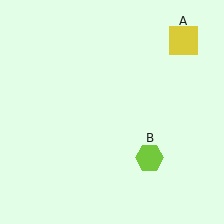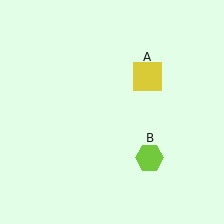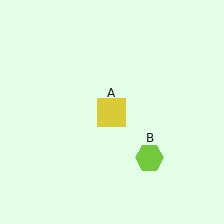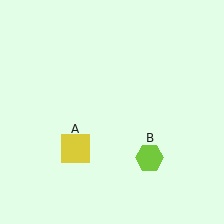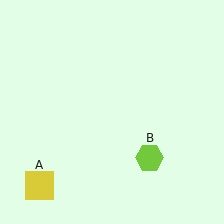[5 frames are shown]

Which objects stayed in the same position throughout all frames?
Lime hexagon (object B) remained stationary.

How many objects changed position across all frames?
1 object changed position: yellow square (object A).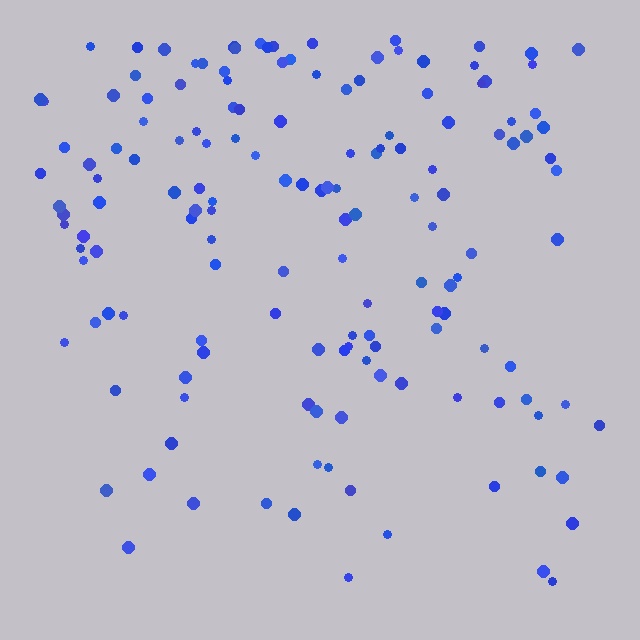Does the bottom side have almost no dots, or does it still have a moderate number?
Still a moderate number, just noticeably fewer than the top.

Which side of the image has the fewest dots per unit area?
The bottom.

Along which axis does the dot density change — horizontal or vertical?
Vertical.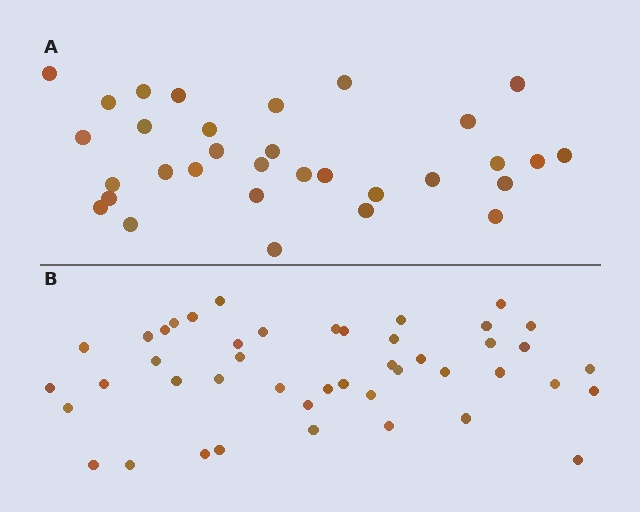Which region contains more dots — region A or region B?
Region B (the bottom region) has more dots.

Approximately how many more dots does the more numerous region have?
Region B has approximately 15 more dots than region A.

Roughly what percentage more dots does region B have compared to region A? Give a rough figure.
About 40% more.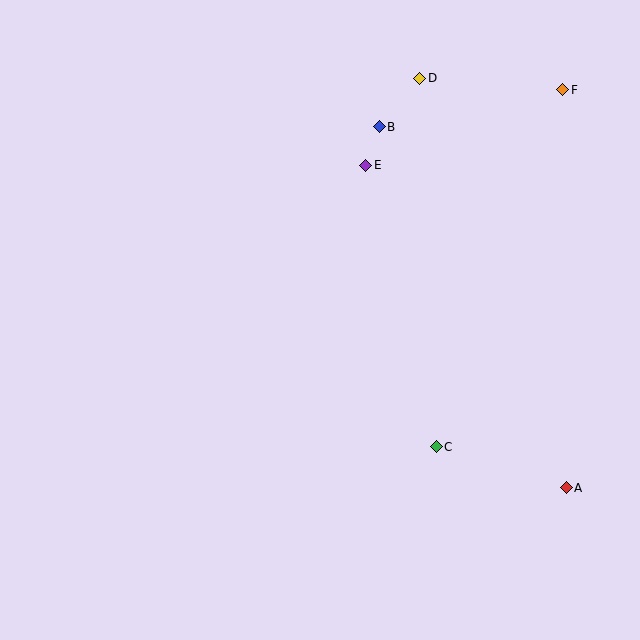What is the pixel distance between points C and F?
The distance between C and F is 379 pixels.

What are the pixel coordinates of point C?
Point C is at (436, 447).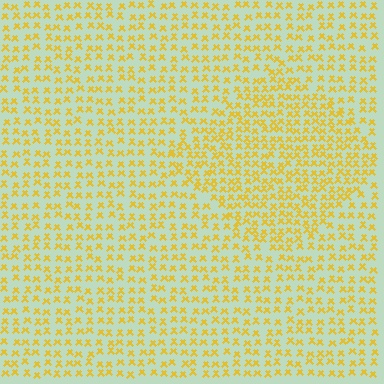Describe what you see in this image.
The image contains small yellow elements arranged at two different densities. A diamond-shaped region is visible where the elements are more densely packed than the surrounding area.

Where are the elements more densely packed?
The elements are more densely packed inside the diamond boundary.